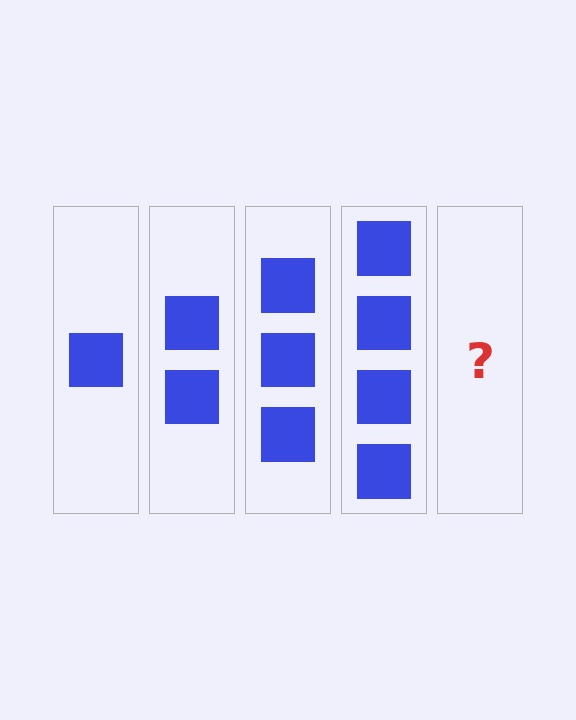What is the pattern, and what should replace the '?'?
The pattern is that each step adds one more square. The '?' should be 5 squares.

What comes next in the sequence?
The next element should be 5 squares.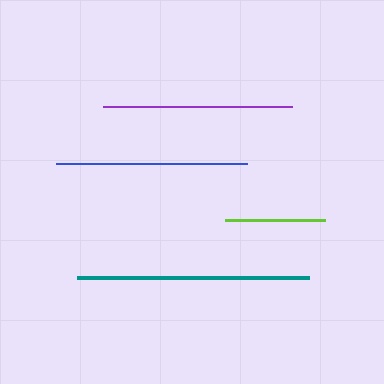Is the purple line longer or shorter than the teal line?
The teal line is longer than the purple line.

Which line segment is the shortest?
The lime line is the shortest at approximately 100 pixels.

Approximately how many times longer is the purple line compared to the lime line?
The purple line is approximately 1.9 times the length of the lime line.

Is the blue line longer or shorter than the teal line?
The teal line is longer than the blue line.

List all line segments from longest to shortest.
From longest to shortest: teal, blue, purple, lime.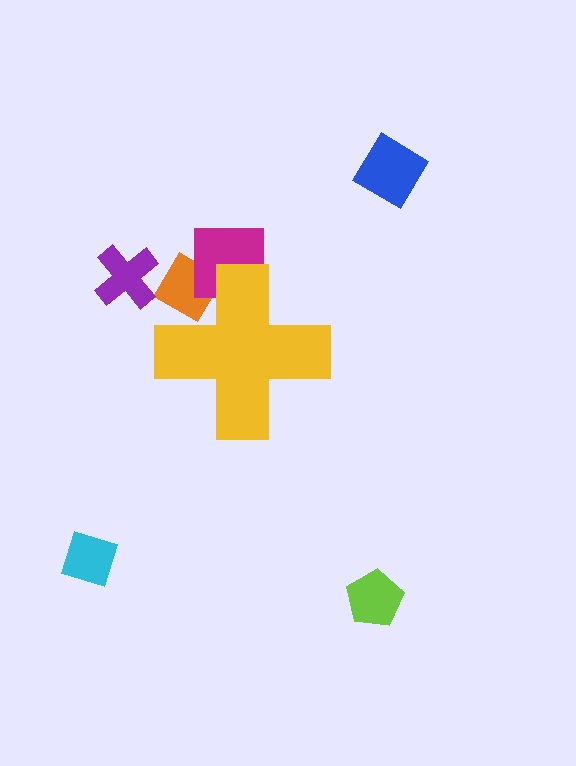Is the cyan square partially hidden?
No, the cyan square is fully visible.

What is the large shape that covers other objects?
A yellow cross.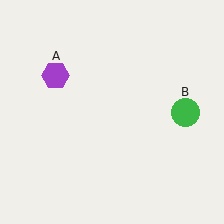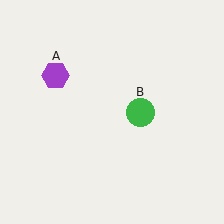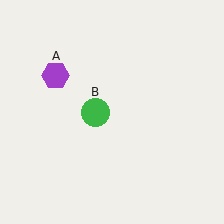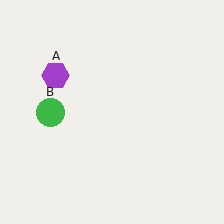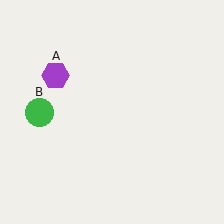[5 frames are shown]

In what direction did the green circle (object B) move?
The green circle (object B) moved left.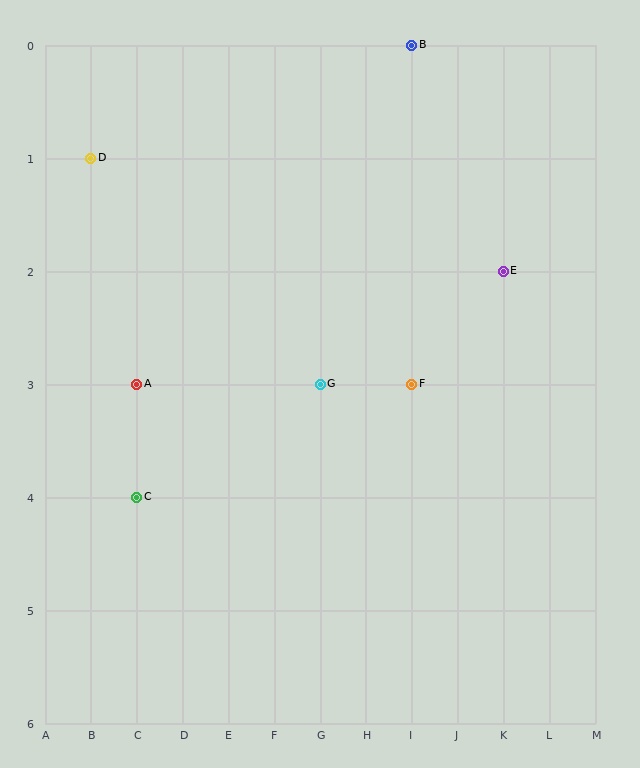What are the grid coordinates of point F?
Point F is at grid coordinates (I, 3).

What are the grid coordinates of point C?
Point C is at grid coordinates (C, 4).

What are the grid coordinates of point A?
Point A is at grid coordinates (C, 3).